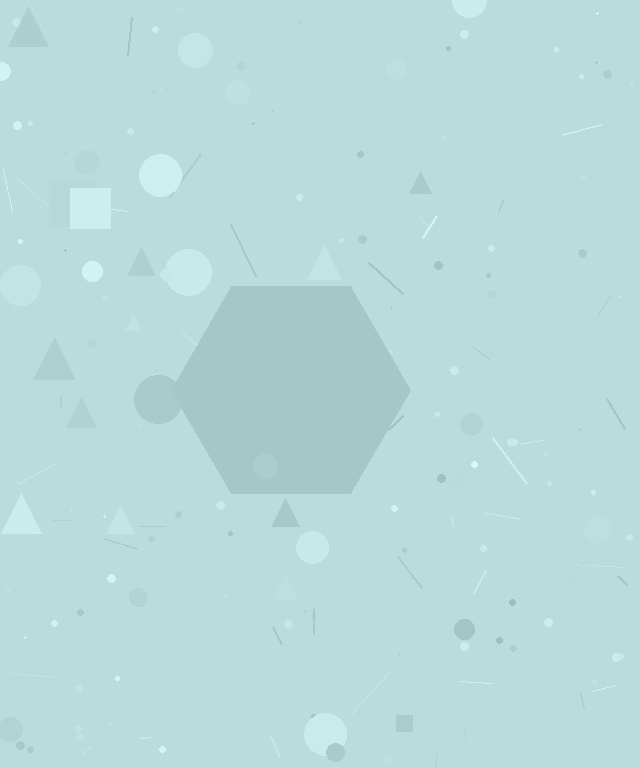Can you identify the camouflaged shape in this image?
The camouflaged shape is a hexagon.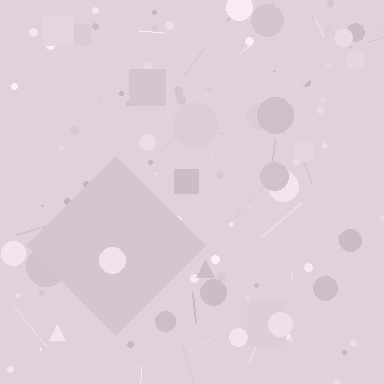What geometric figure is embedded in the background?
A diamond is embedded in the background.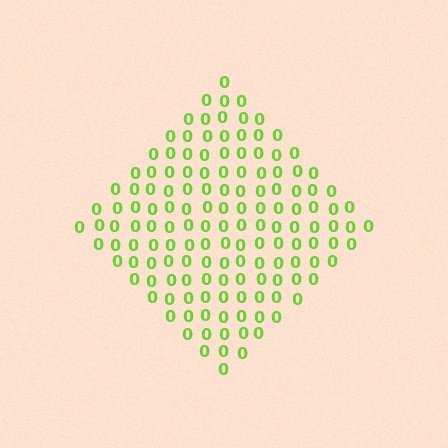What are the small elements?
The small elements are digit 0's.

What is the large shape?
The large shape is a diamond.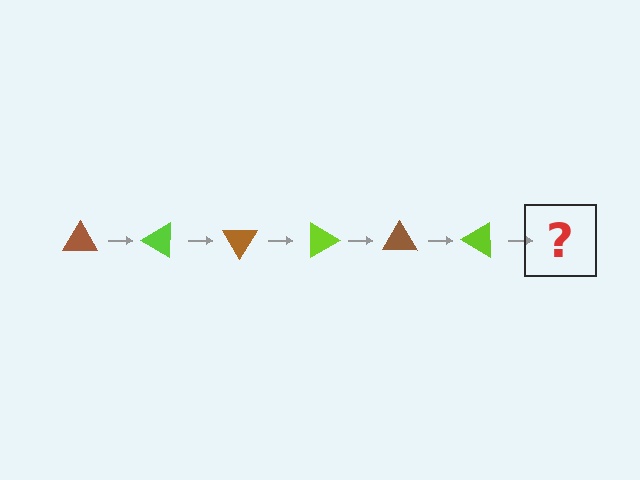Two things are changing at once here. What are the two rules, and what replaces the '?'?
The two rules are that it rotates 30 degrees each step and the color cycles through brown and lime. The '?' should be a brown triangle, rotated 180 degrees from the start.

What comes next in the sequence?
The next element should be a brown triangle, rotated 180 degrees from the start.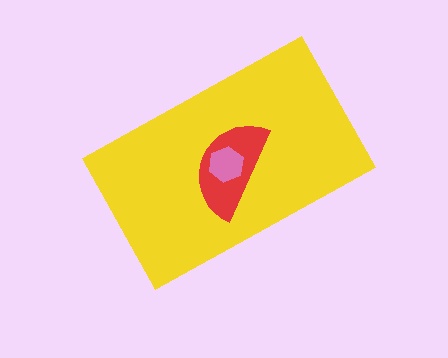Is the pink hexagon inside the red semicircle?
Yes.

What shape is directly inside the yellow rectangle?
The red semicircle.